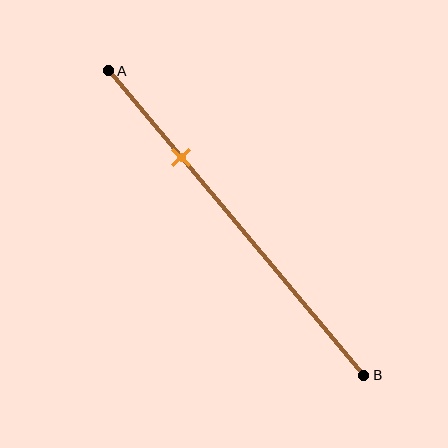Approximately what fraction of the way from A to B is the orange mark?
The orange mark is approximately 30% of the way from A to B.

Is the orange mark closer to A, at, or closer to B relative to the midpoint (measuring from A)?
The orange mark is closer to point A than the midpoint of segment AB.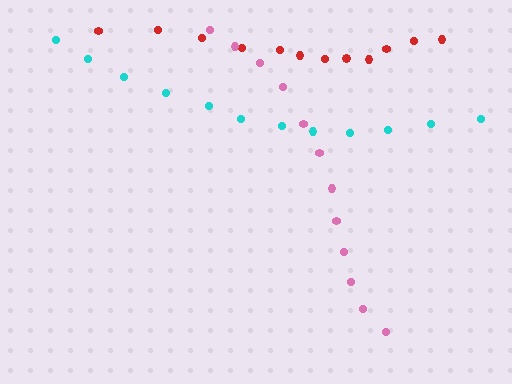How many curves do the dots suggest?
There are 3 distinct paths.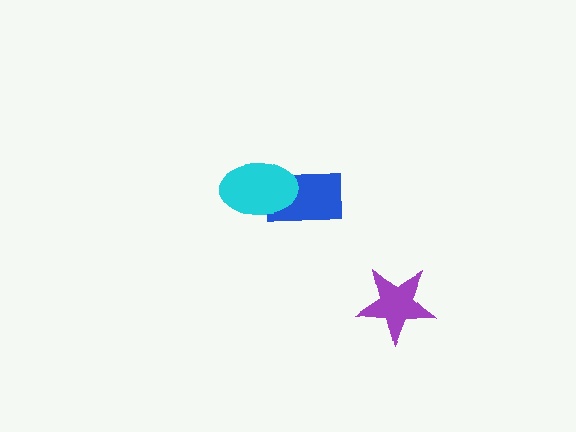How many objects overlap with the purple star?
0 objects overlap with the purple star.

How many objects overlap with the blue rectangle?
1 object overlaps with the blue rectangle.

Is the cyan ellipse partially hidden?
No, no other shape covers it.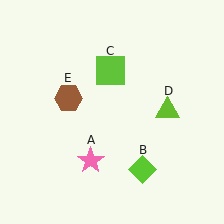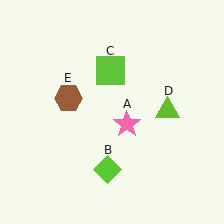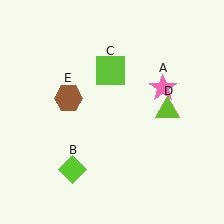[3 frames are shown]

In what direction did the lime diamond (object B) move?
The lime diamond (object B) moved left.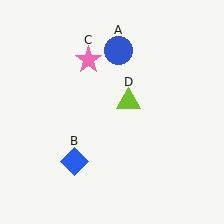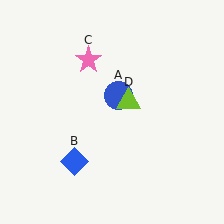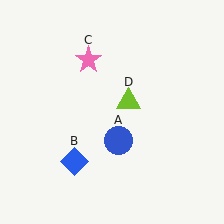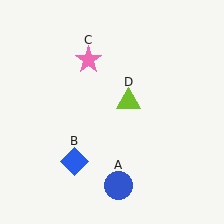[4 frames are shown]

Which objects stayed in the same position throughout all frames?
Blue diamond (object B) and pink star (object C) and lime triangle (object D) remained stationary.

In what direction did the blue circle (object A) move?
The blue circle (object A) moved down.